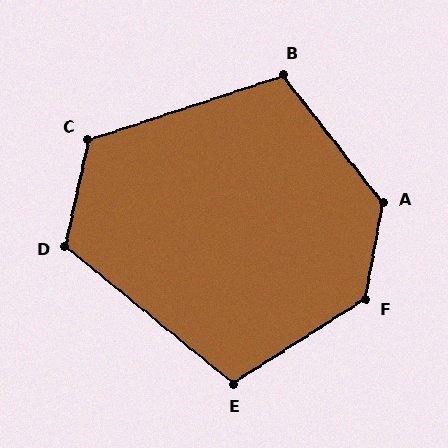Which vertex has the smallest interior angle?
E, at approximately 108 degrees.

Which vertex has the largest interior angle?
F, at approximately 133 degrees.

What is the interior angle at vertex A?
Approximately 132 degrees (obtuse).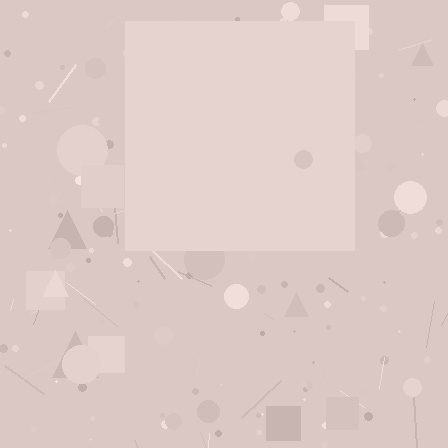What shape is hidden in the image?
A square is hidden in the image.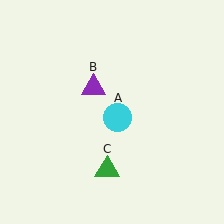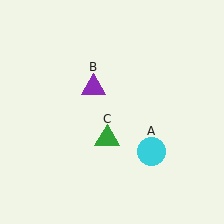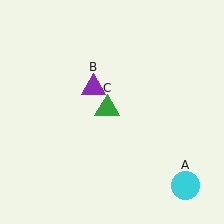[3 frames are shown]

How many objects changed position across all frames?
2 objects changed position: cyan circle (object A), green triangle (object C).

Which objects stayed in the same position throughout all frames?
Purple triangle (object B) remained stationary.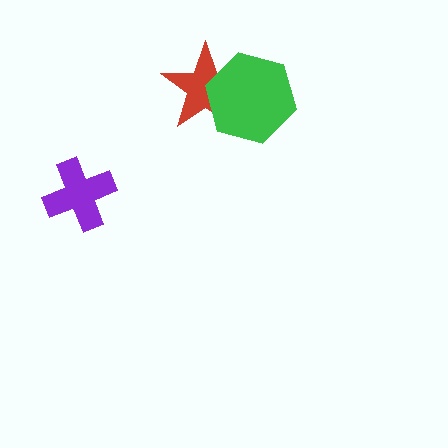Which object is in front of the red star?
The green hexagon is in front of the red star.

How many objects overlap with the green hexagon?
1 object overlaps with the green hexagon.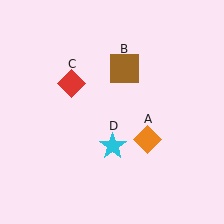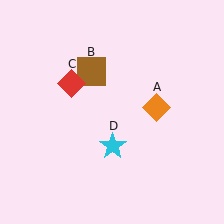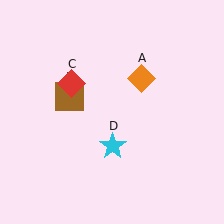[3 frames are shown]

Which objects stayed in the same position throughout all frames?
Red diamond (object C) and cyan star (object D) remained stationary.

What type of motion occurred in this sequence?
The orange diamond (object A), brown square (object B) rotated counterclockwise around the center of the scene.